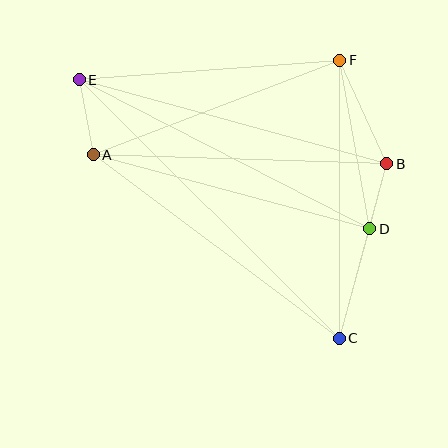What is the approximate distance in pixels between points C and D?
The distance between C and D is approximately 113 pixels.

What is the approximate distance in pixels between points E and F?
The distance between E and F is approximately 261 pixels.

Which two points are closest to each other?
Points B and D are closest to each other.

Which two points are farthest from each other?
Points C and E are farthest from each other.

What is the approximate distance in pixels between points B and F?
The distance between B and F is approximately 114 pixels.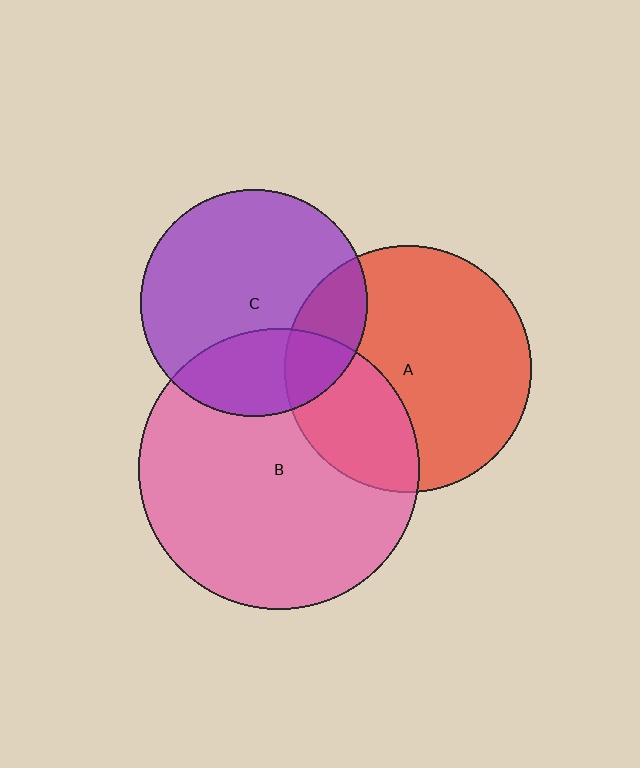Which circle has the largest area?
Circle B (pink).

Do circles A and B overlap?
Yes.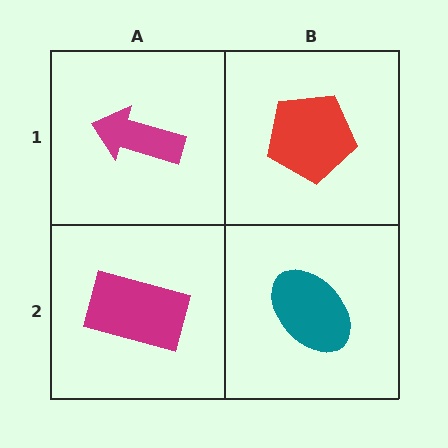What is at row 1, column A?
A magenta arrow.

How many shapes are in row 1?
2 shapes.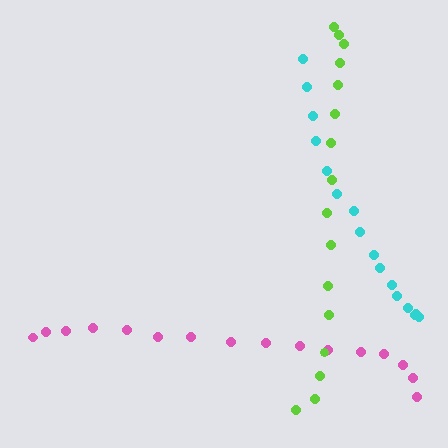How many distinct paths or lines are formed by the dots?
There are 3 distinct paths.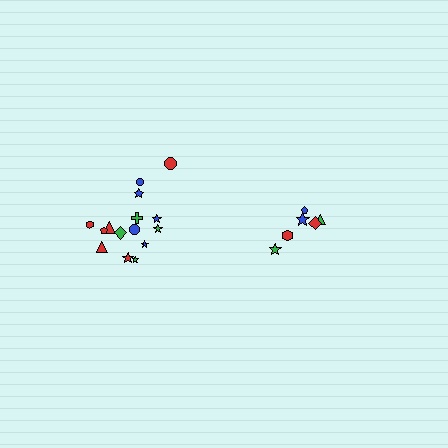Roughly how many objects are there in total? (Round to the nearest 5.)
Roughly 20 objects in total.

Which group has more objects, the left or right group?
The left group.